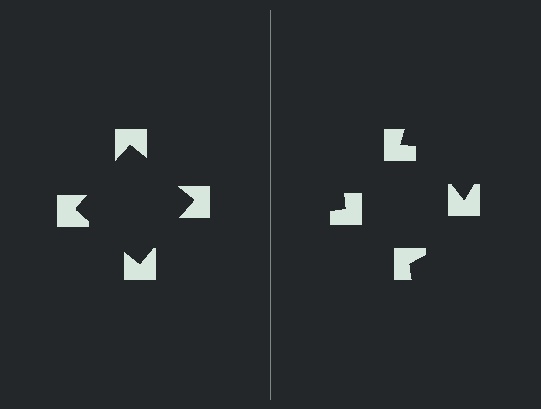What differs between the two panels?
The notched squares are positioned identically on both sides; only the wedge orientations differ. On the left they align to a square; on the right they are misaligned.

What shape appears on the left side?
An illusory square.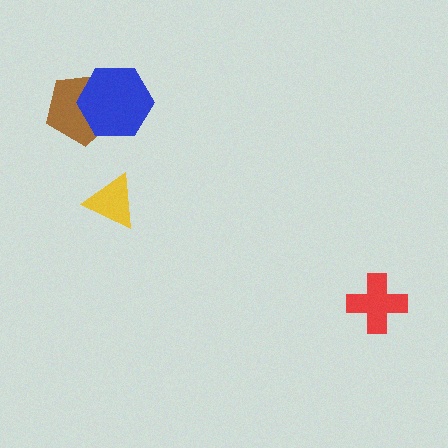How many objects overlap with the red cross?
0 objects overlap with the red cross.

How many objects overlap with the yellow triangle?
0 objects overlap with the yellow triangle.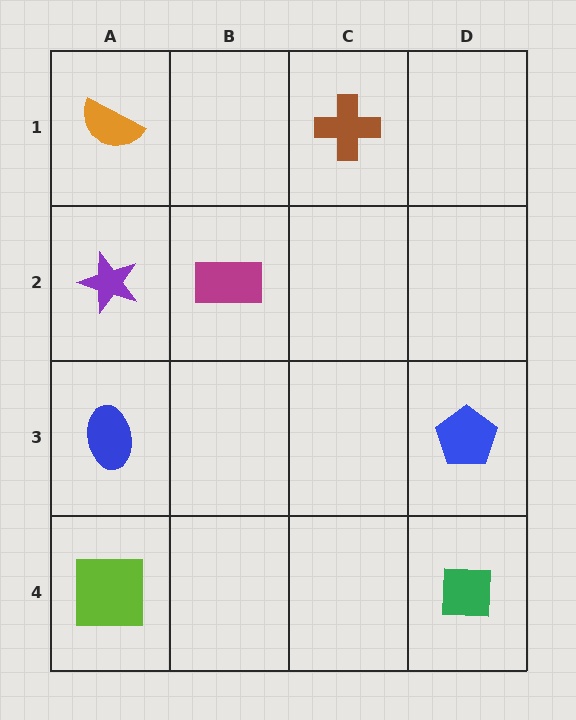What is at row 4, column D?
A green square.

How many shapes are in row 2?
2 shapes.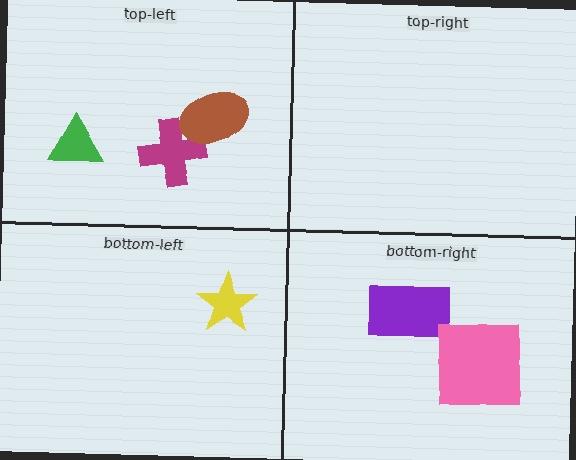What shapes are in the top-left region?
The green triangle, the magenta cross, the brown ellipse.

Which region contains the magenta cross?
The top-left region.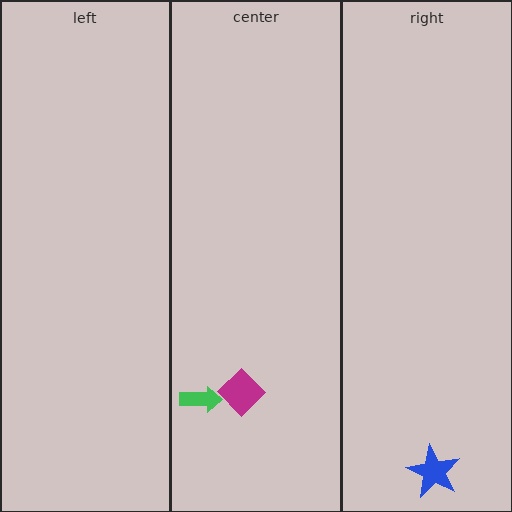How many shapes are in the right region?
1.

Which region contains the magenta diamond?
The center region.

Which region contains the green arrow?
The center region.